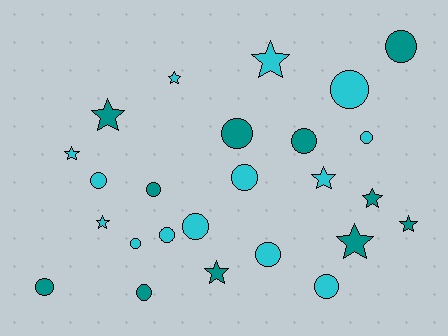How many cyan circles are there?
There are 9 cyan circles.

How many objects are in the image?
There are 25 objects.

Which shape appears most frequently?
Circle, with 15 objects.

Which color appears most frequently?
Cyan, with 14 objects.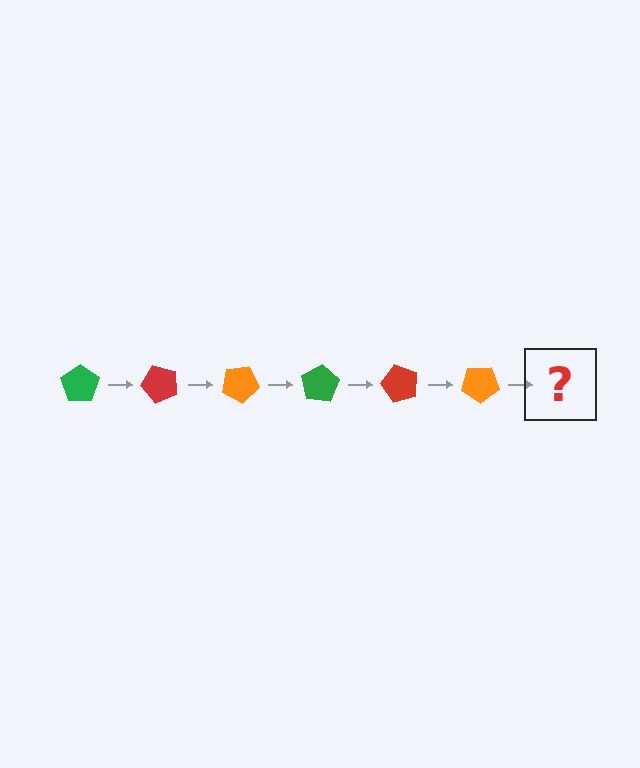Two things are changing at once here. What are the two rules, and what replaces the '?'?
The two rules are that it rotates 50 degrees each step and the color cycles through green, red, and orange. The '?' should be a green pentagon, rotated 300 degrees from the start.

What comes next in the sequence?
The next element should be a green pentagon, rotated 300 degrees from the start.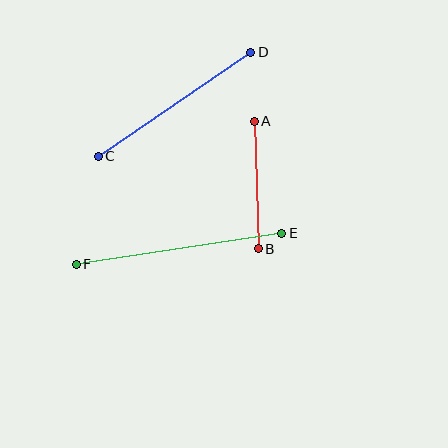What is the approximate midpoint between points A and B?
The midpoint is at approximately (256, 185) pixels.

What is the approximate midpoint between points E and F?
The midpoint is at approximately (179, 249) pixels.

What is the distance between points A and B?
The distance is approximately 128 pixels.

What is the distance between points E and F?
The distance is approximately 208 pixels.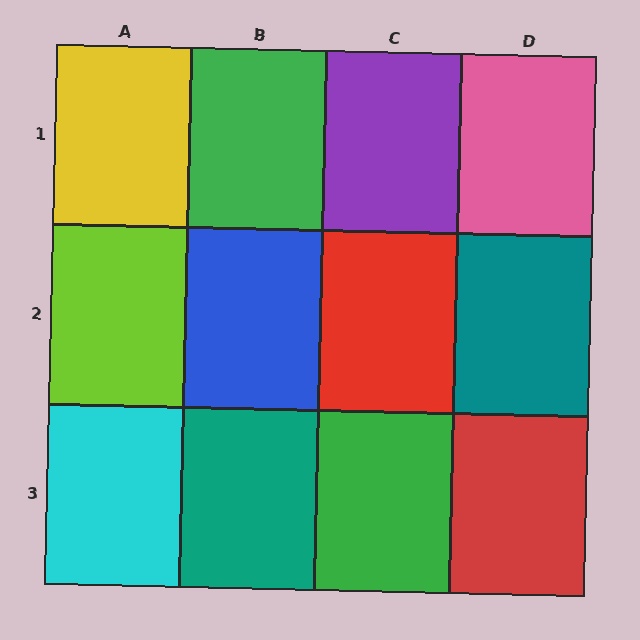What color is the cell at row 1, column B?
Green.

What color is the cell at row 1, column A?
Yellow.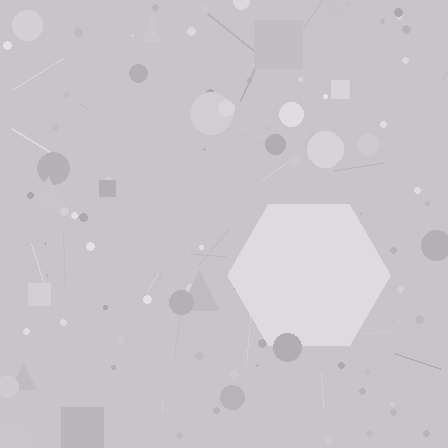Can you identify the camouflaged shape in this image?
The camouflaged shape is a hexagon.